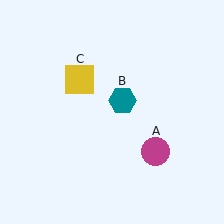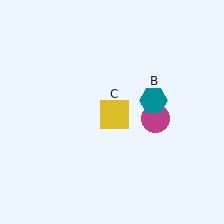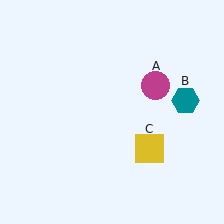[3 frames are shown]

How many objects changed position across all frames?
3 objects changed position: magenta circle (object A), teal hexagon (object B), yellow square (object C).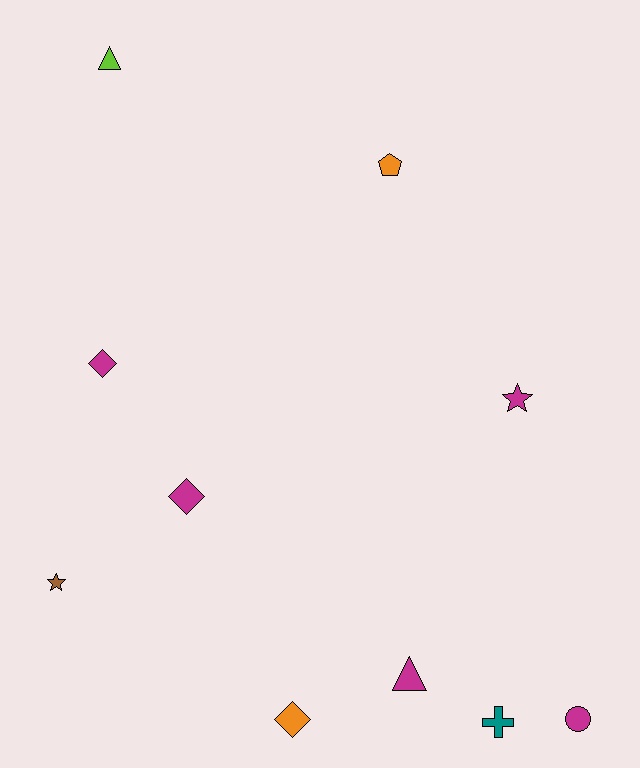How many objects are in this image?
There are 10 objects.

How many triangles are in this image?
There are 2 triangles.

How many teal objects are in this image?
There is 1 teal object.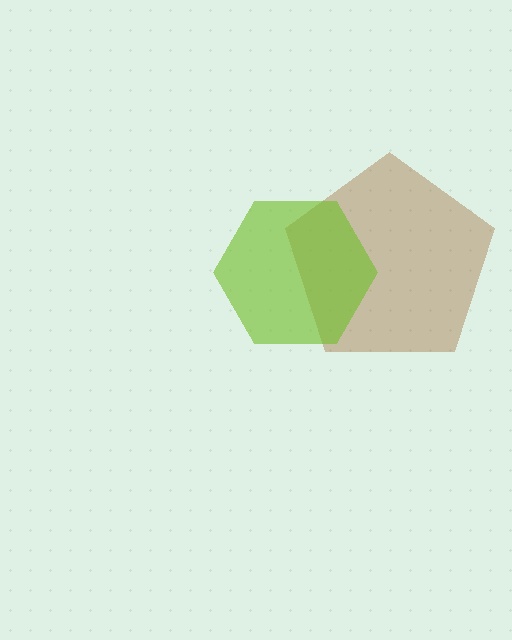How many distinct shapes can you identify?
There are 2 distinct shapes: a brown pentagon, a lime hexagon.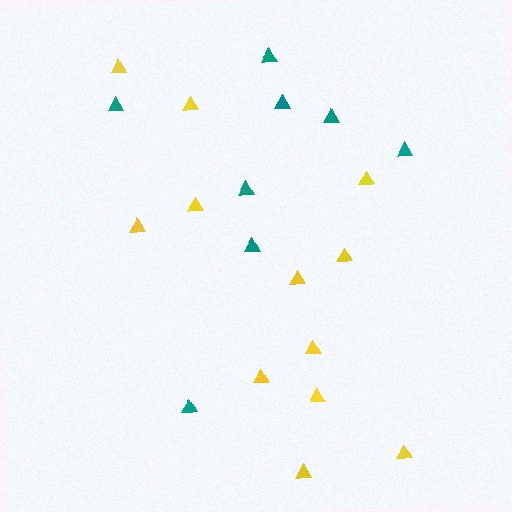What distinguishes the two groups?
There are 2 groups: one group of yellow triangles (12) and one group of teal triangles (8).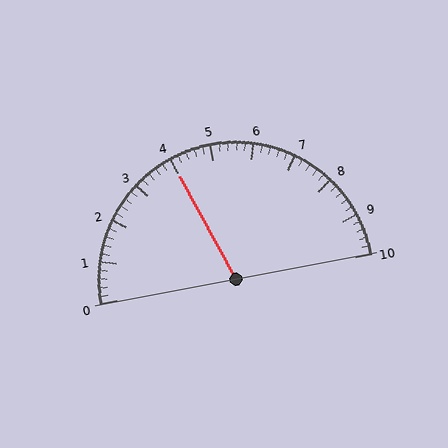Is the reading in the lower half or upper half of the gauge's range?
The reading is in the lower half of the range (0 to 10).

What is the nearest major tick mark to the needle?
The nearest major tick mark is 4.